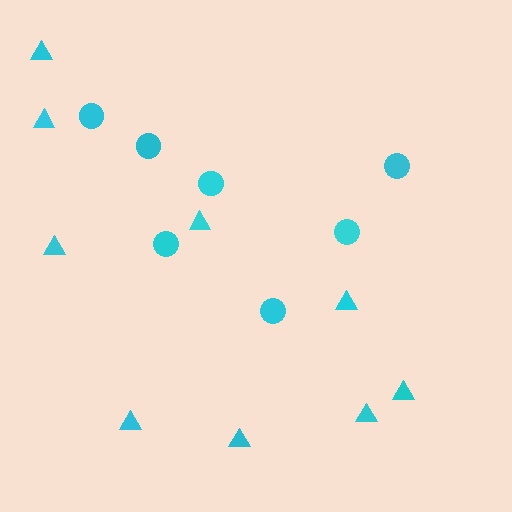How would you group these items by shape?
There are 2 groups: one group of circles (7) and one group of triangles (9).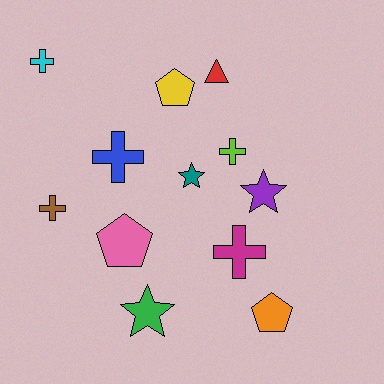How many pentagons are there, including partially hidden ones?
There are 3 pentagons.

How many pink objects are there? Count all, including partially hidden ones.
There is 1 pink object.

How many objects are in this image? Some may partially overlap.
There are 12 objects.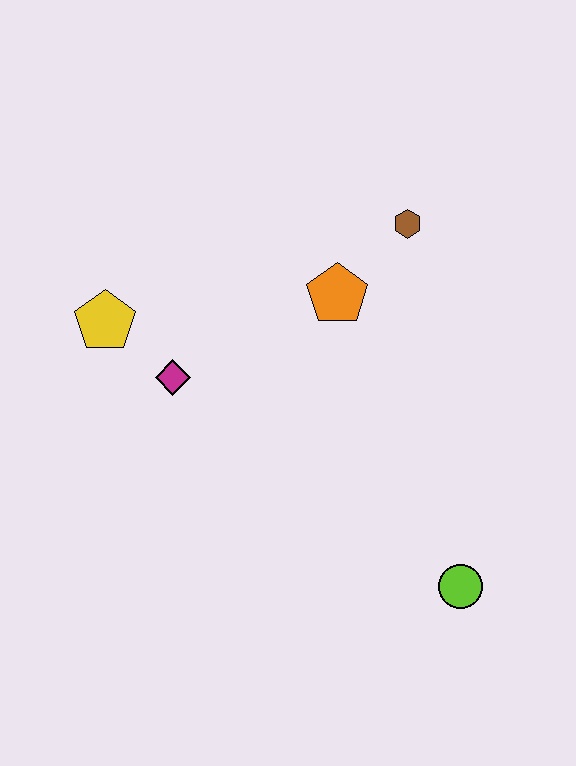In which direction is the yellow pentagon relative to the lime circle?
The yellow pentagon is to the left of the lime circle.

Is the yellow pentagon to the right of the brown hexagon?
No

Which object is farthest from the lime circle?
The yellow pentagon is farthest from the lime circle.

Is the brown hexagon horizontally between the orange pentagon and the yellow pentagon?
No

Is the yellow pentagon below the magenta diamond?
No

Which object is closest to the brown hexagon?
The orange pentagon is closest to the brown hexagon.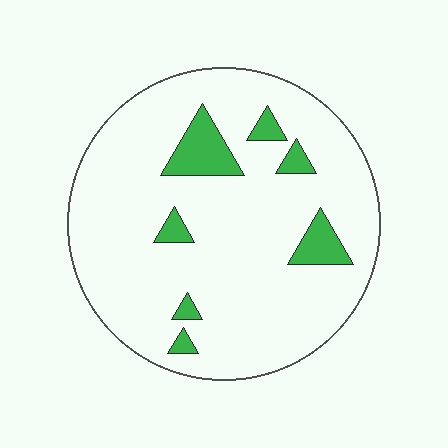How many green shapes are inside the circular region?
7.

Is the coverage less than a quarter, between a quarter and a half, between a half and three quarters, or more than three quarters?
Less than a quarter.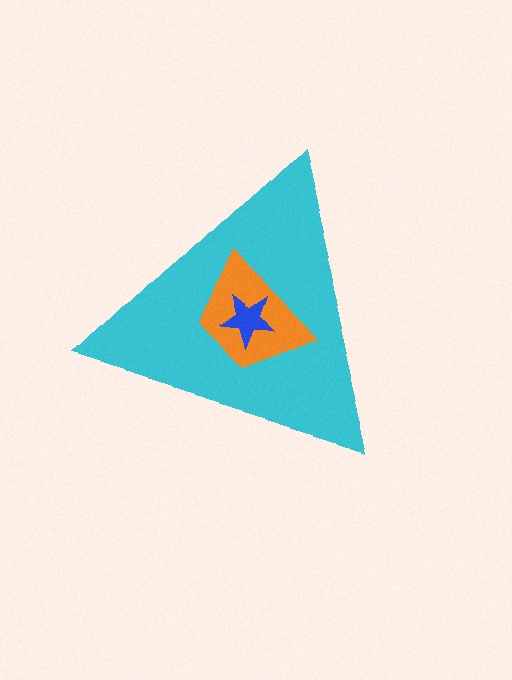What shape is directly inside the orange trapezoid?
The blue star.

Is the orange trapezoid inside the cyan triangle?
Yes.